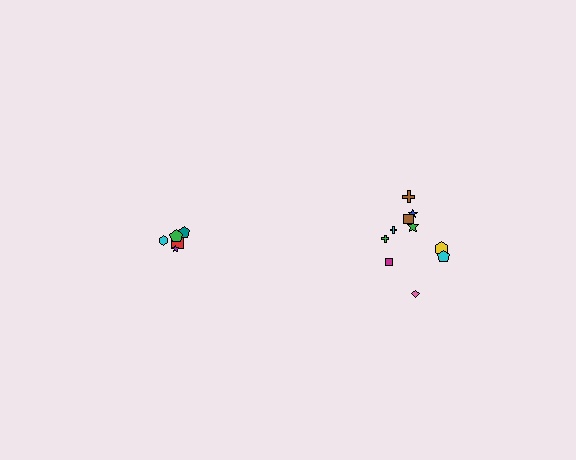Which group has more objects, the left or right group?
The right group.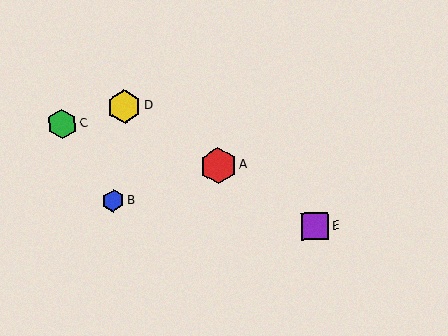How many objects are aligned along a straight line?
3 objects (A, D, E) are aligned along a straight line.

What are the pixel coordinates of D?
Object D is at (124, 107).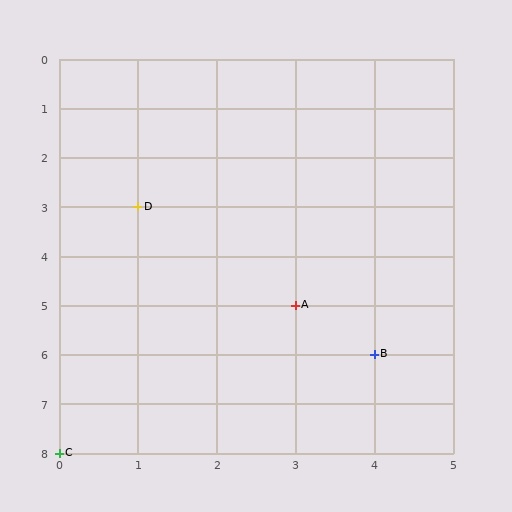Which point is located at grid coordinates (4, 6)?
Point B is at (4, 6).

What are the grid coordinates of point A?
Point A is at grid coordinates (3, 5).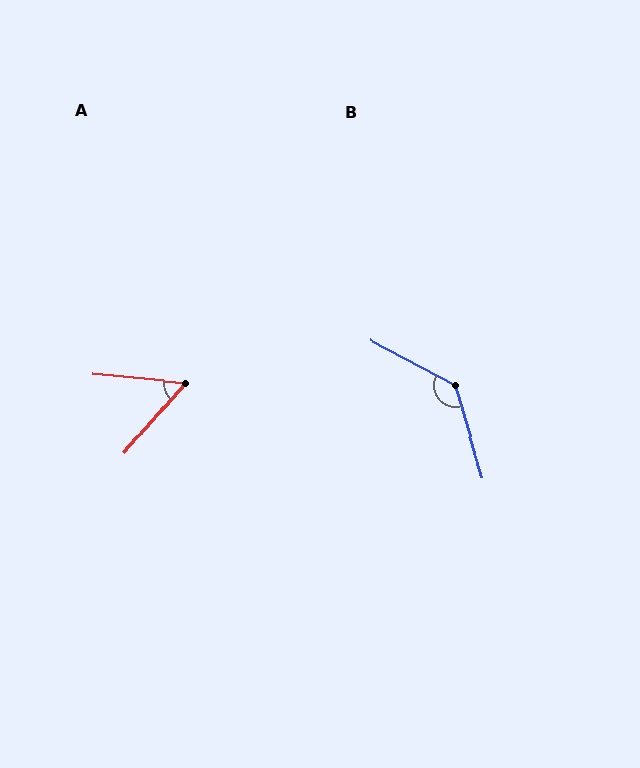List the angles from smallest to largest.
A (55°), B (135°).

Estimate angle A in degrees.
Approximately 55 degrees.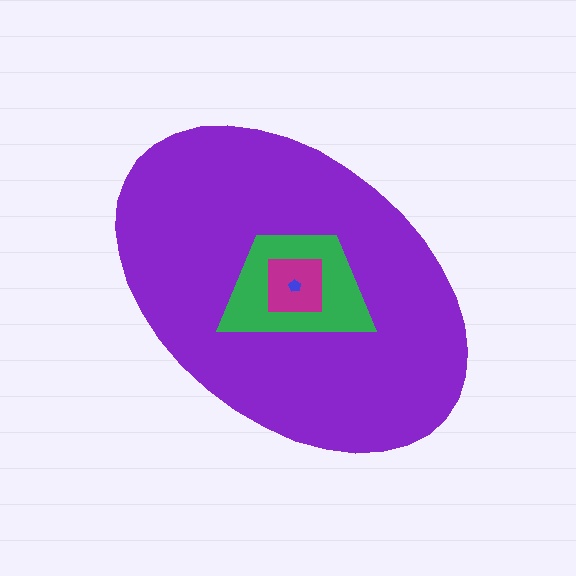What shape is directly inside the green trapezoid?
The magenta square.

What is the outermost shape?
The purple ellipse.